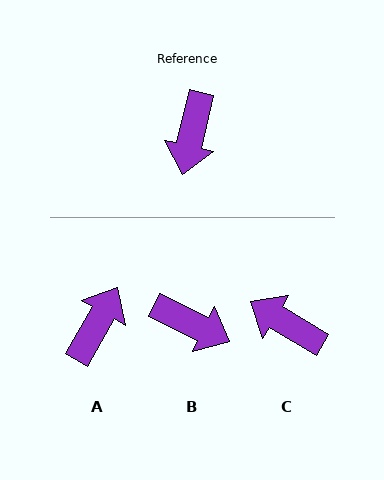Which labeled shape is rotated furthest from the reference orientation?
A, about 164 degrees away.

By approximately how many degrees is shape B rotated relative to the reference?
Approximately 77 degrees counter-clockwise.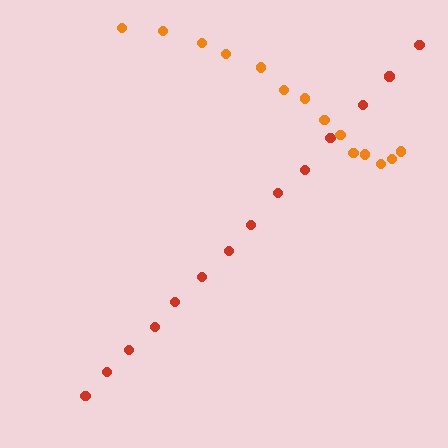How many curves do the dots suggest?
There are 2 distinct paths.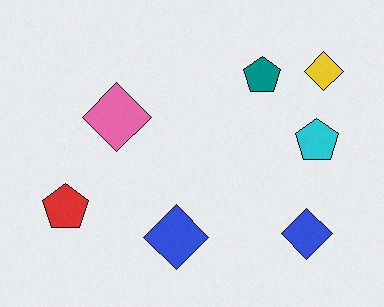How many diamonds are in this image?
There are 4 diamonds.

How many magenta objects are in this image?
There are no magenta objects.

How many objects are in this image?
There are 7 objects.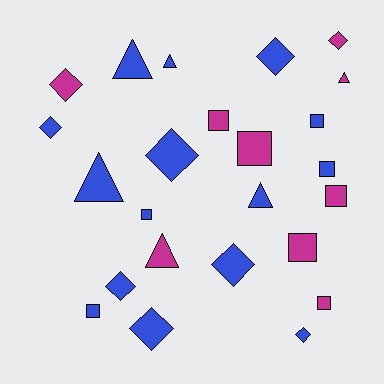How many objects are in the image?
There are 24 objects.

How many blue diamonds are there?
There are 7 blue diamonds.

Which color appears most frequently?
Blue, with 15 objects.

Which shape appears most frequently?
Diamond, with 9 objects.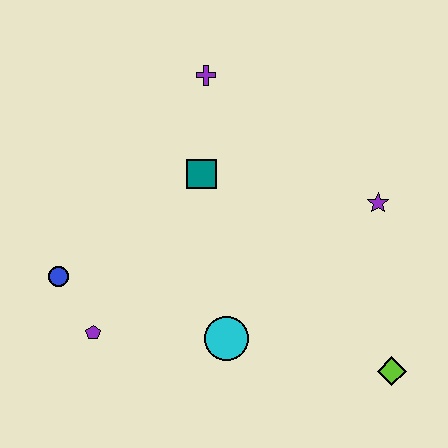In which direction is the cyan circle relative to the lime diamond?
The cyan circle is to the left of the lime diamond.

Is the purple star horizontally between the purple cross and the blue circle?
No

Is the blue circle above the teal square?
No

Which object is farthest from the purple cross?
The lime diamond is farthest from the purple cross.